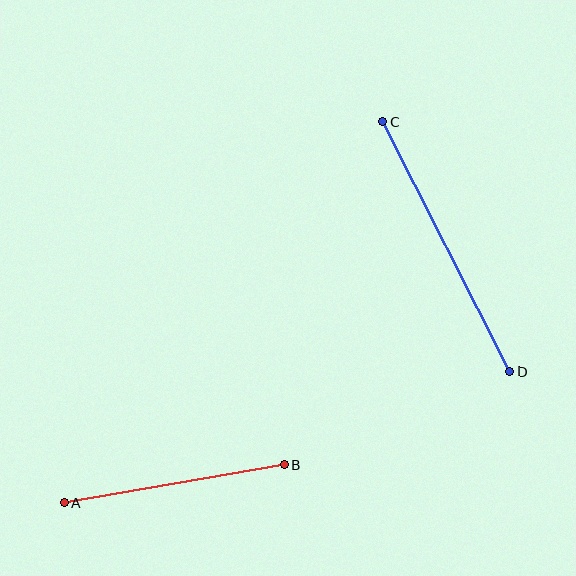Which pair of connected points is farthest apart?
Points C and D are farthest apart.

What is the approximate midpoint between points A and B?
The midpoint is at approximately (174, 484) pixels.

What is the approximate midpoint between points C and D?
The midpoint is at approximately (446, 247) pixels.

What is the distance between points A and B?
The distance is approximately 223 pixels.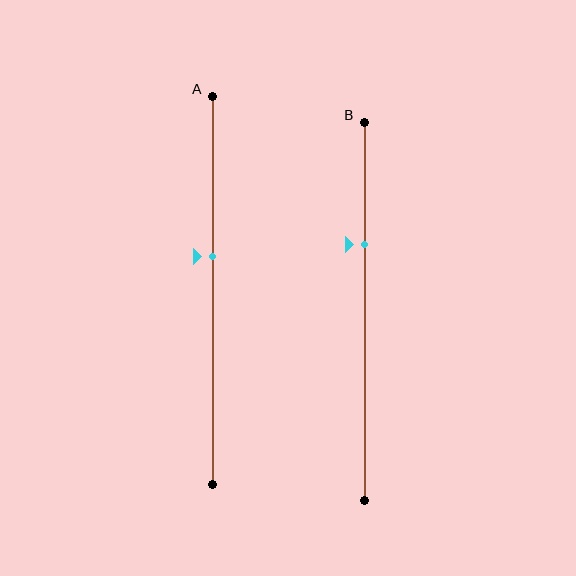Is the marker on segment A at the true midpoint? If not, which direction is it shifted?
No, the marker on segment A is shifted upward by about 9% of the segment length.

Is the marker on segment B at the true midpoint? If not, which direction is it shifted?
No, the marker on segment B is shifted upward by about 18% of the segment length.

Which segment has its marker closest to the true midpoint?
Segment A has its marker closest to the true midpoint.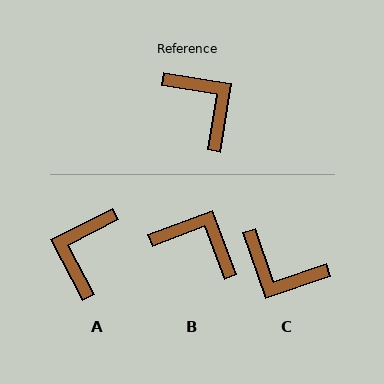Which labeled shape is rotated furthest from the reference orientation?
C, about 152 degrees away.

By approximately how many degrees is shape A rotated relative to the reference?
Approximately 126 degrees counter-clockwise.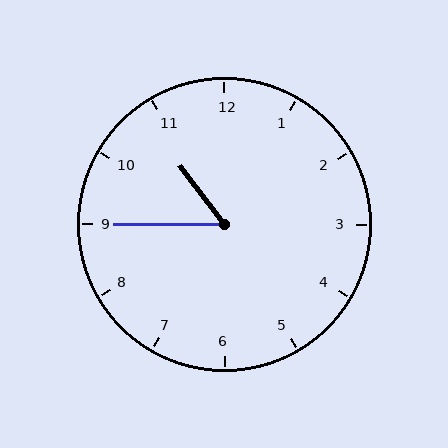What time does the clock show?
10:45.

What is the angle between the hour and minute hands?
Approximately 52 degrees.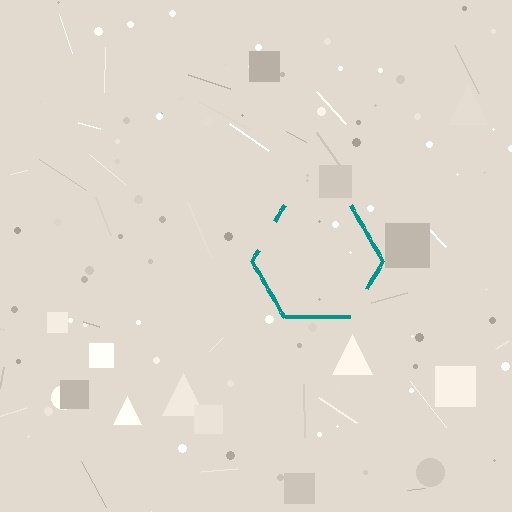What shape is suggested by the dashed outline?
The dashed outline suggests a hexagon.